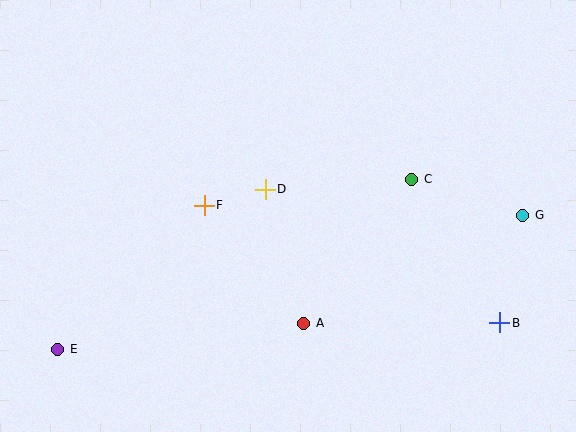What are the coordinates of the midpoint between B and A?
The midpoint between B and A is at (402, 323).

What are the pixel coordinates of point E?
Point E is at (58, 350).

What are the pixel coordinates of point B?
Point B is at (500, 323).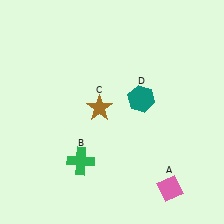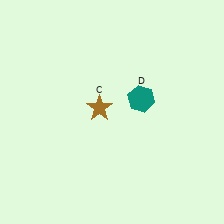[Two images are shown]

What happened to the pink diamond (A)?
The pink diamond (A) was removed in Image 2. It was in the bottom-right area of Image 1.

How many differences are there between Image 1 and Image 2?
There are 2 differences between the two images.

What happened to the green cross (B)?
The green cross (B) was removed in Image 2. It was in the bottom-left area of Image 1.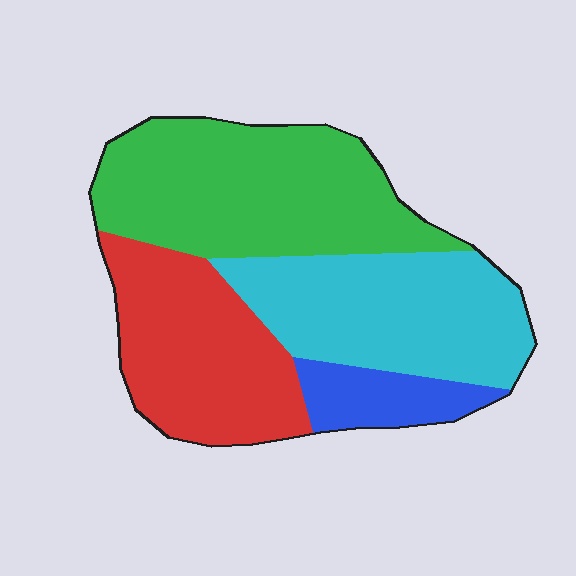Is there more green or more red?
Green.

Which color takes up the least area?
Blue, at roughly 10%.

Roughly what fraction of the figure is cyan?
Cyan takes up between a sixth and a third of the figure.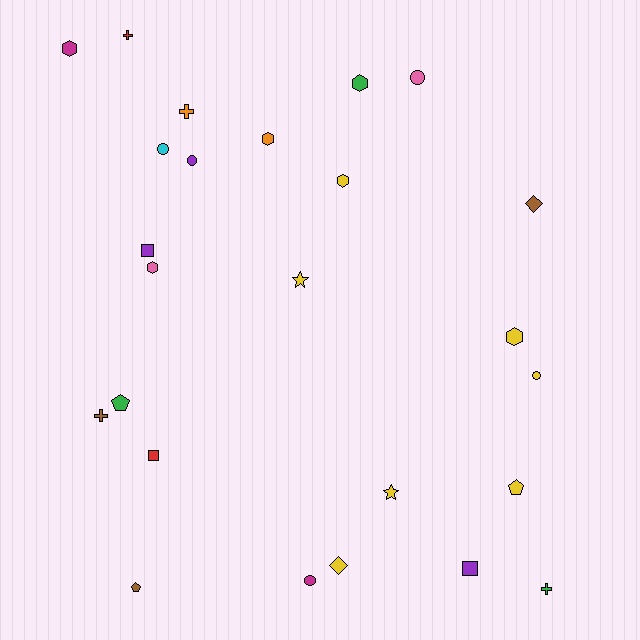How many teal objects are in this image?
There are no teal objects.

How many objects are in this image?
There are 25 objects.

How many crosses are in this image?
There are 4 crosses.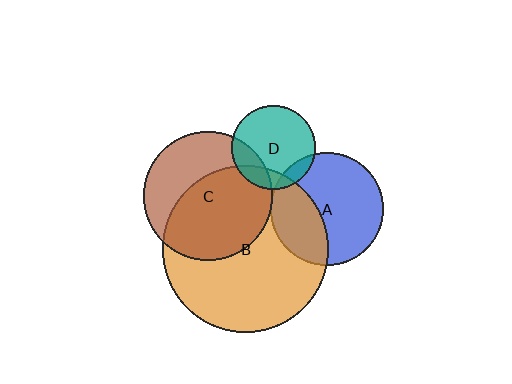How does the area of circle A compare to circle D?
Approximately 1.8 times.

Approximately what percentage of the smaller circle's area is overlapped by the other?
Approximately 20%.